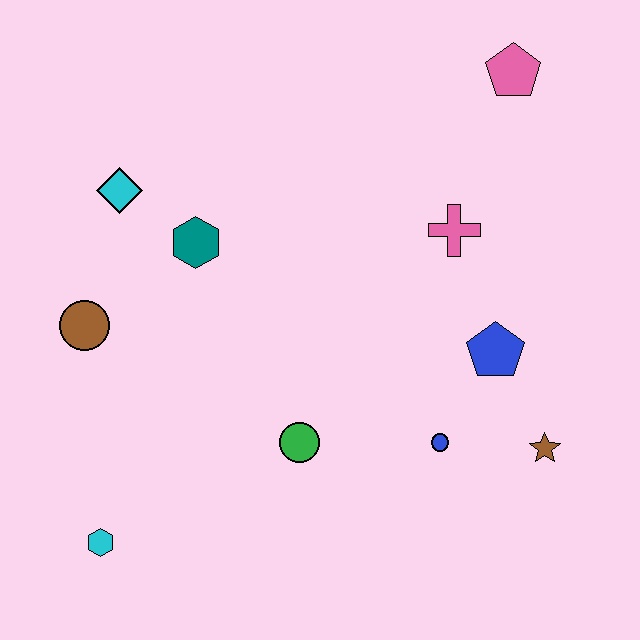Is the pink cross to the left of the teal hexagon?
No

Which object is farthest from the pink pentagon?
The cyan hexagon is farthest from the pink pentagon.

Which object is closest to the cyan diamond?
The teal hexagon is closest to the cyan diamond.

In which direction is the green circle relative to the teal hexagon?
The green circle is below the teal hexagon.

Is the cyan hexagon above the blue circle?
No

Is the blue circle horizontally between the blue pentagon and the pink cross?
No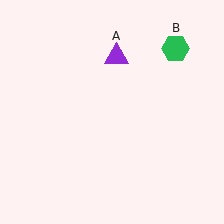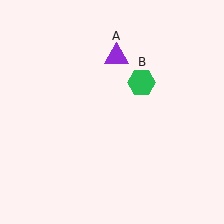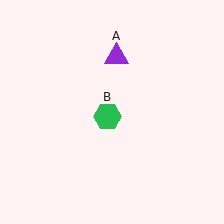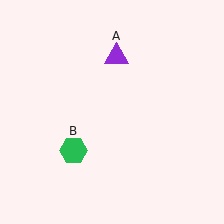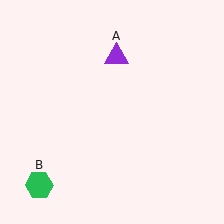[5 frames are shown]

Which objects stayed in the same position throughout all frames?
Purple triangle (object A) remained stationary.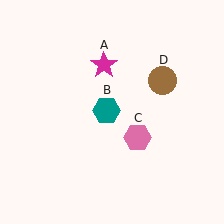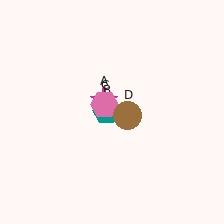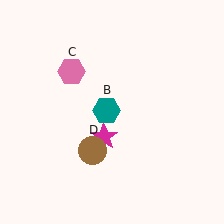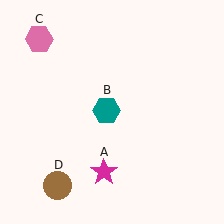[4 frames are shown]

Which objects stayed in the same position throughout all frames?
Teal hexagon (object B) remained stationary.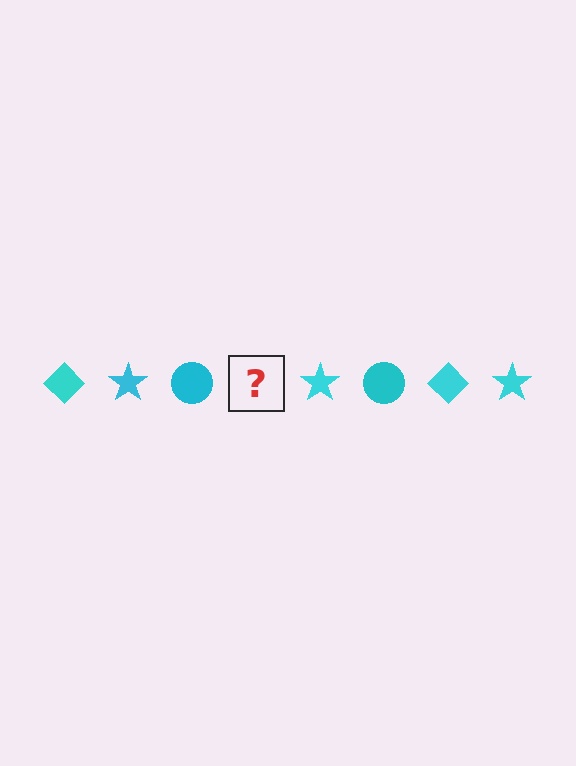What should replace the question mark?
The question mark should be replaced with a cyan diamond.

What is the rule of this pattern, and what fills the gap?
The rule is that the pattern cycles through diamond, star, circle shapes in cyan. The gap should be filled with a cyan diamond.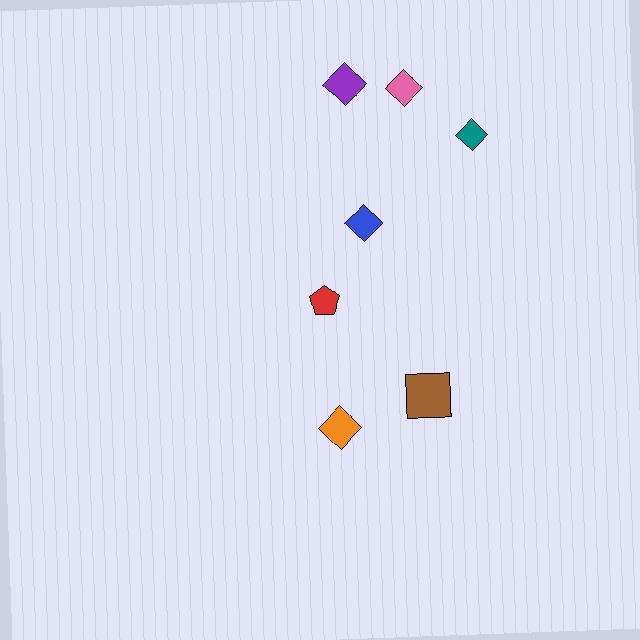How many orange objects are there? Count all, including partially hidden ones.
There is 1 orange object.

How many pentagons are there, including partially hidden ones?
There is 1 pentagon.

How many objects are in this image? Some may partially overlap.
There are 7 objects.